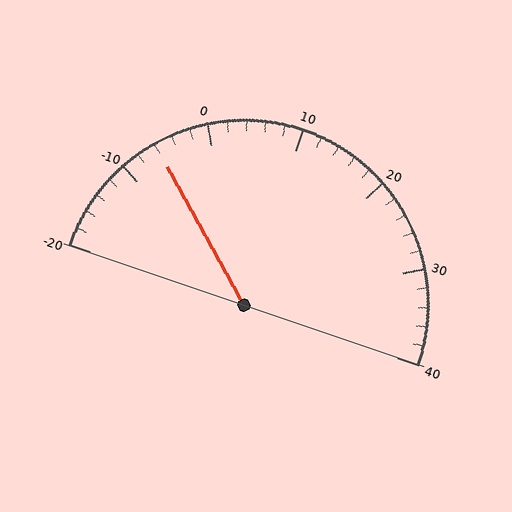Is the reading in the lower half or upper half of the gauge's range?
The reading is in the lower half of the range (-20 to 40).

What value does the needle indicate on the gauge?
The needle indicates approximately -6.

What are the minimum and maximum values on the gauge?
The gauge ranges from -20 to 40.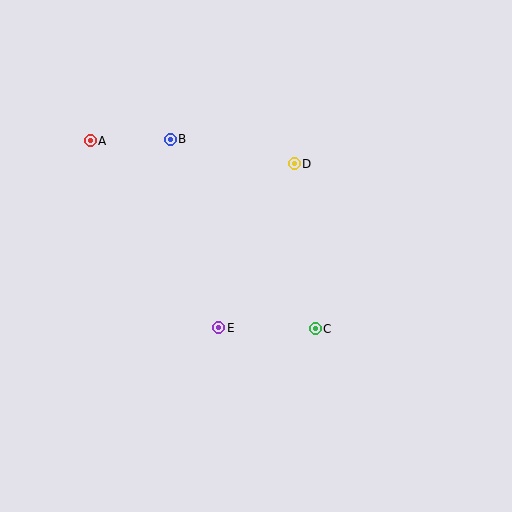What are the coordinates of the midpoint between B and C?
The midpoint between B and C is at (243, 234).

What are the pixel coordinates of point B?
Point B is at (170, 139).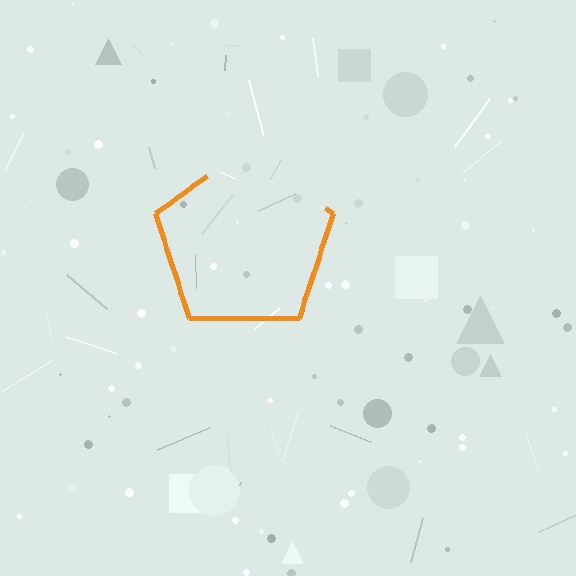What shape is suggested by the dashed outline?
The dashed outline suggests a pentagon.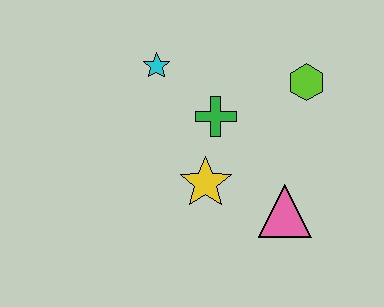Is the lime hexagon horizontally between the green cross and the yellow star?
No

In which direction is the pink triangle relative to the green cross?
The pink triangle is below the green cross.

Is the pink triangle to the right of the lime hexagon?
No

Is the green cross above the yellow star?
Yes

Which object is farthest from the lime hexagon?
The cyan star is farthest from the lime hexagon.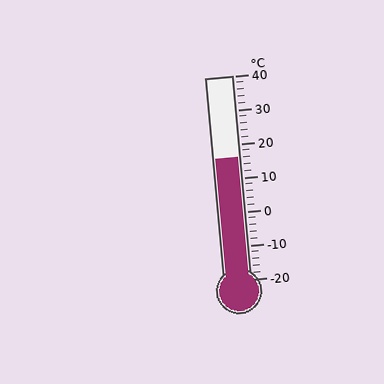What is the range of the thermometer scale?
The thermometer scale ranges from -20°C to 40°C.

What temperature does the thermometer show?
The thermometer shows approximately 16°C.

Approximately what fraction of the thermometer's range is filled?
The thermometer is filled to approximately 60% of its range.